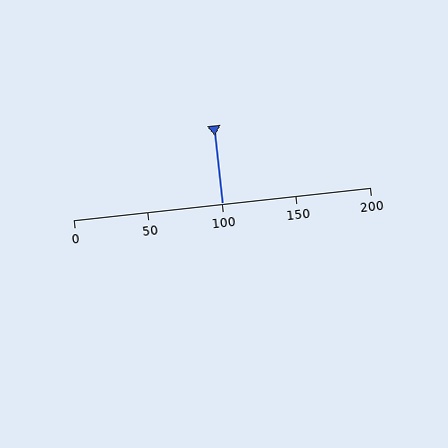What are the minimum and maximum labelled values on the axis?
The axis runs from 0 to 200.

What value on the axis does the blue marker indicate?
The marker indicates approximately 100.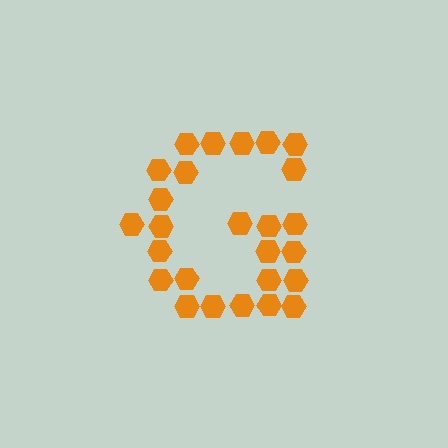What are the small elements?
The small elements are hexagons.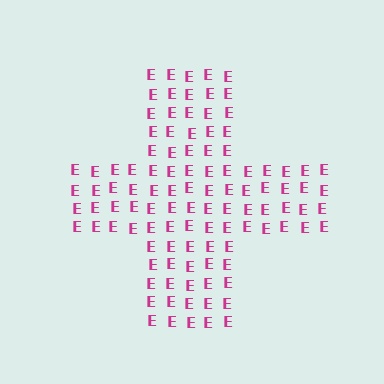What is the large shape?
The large shape is a cross.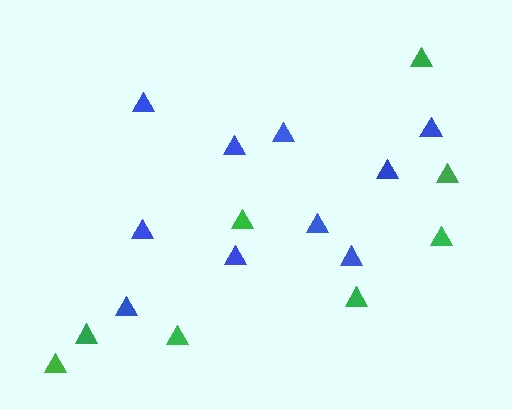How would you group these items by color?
There are 2 groups: one group of blue triangles (10) and one group of green triangles (8).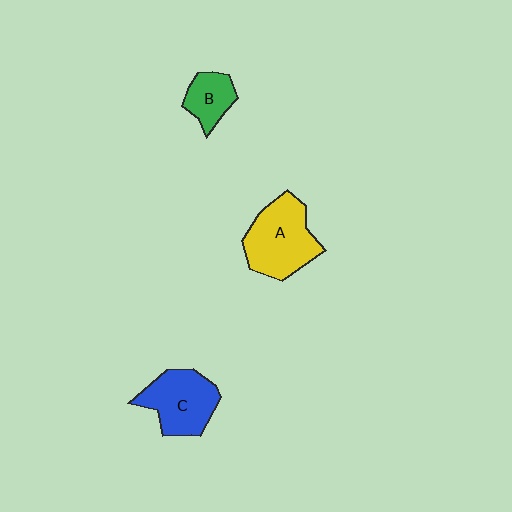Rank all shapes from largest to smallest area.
From largest to smallest: A (yellow), C (blue), B (green).